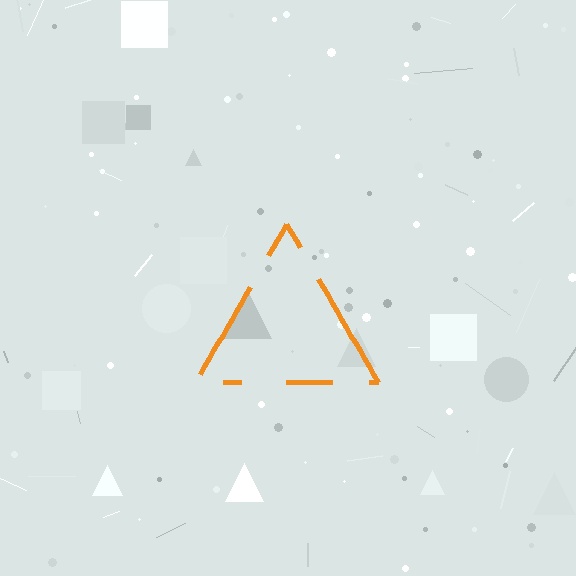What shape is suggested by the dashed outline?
The dashed outline suggests a triangle.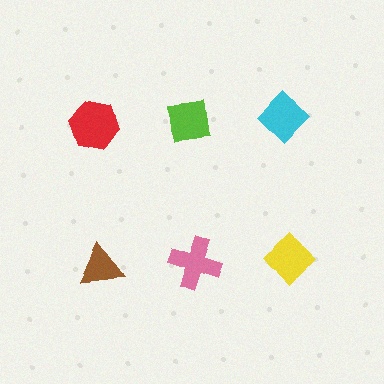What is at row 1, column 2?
A lime square.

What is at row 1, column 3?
A cyan diamond.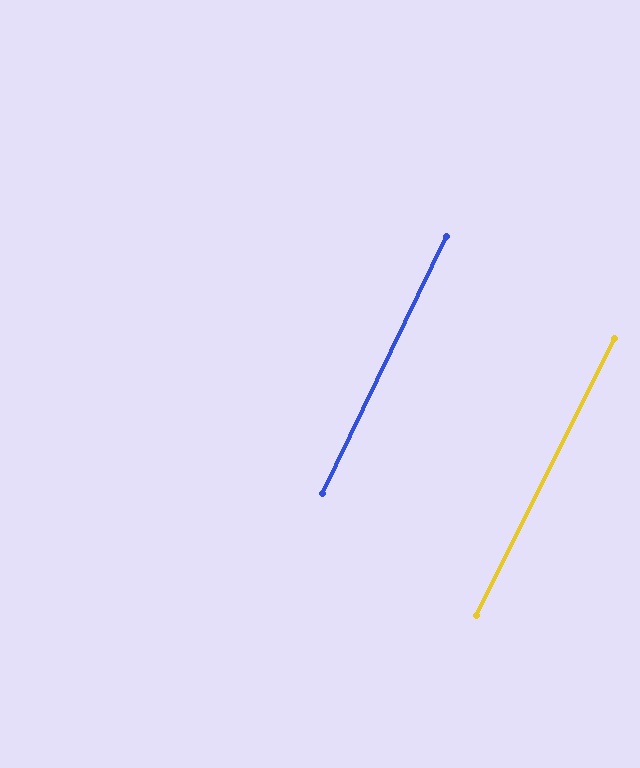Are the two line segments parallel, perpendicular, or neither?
Parallel — their directions differ by only 0.6°.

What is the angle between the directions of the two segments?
Approximately 1 degree.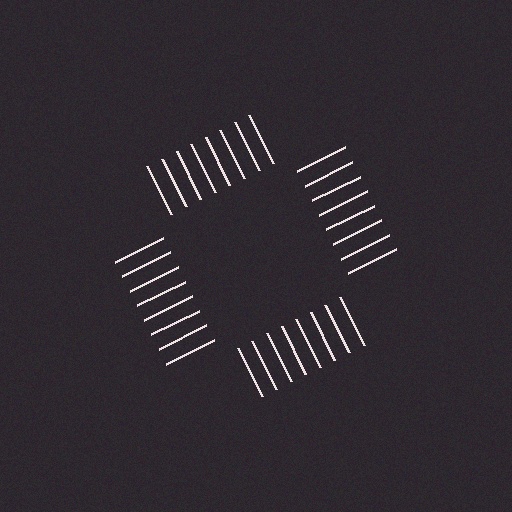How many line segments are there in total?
32 — 8 along each of the 4 edges.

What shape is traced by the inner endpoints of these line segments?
An illusory square — the line segments terminate on its edges but no continuous stroke is drawn.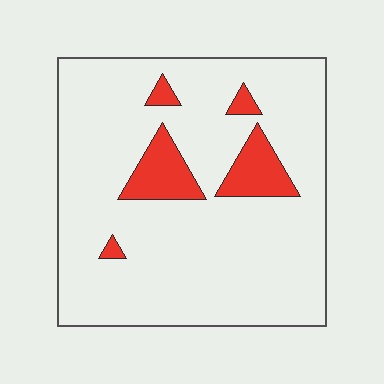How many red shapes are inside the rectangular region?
5.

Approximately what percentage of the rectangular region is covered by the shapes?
Approximately 10%.